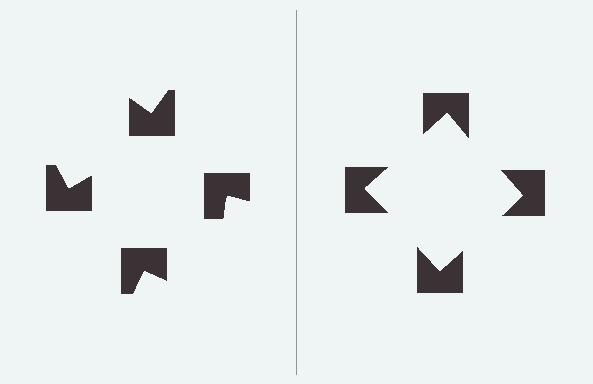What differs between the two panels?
The notched squares are positioned identically on both sides; only the wedge orientations differ. On the right they align to a square; on the left they are misaligned.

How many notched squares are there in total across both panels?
8 — 4 on each side.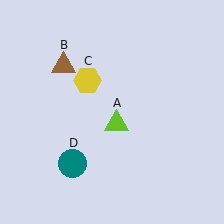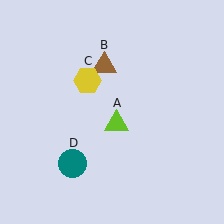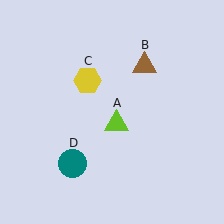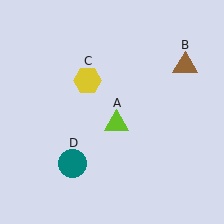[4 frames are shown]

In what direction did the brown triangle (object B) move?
The brown triangle (object B) moved right.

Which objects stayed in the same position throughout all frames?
Lime triangle (object A) and yellow hexagon (object C) and teal circle (object D) remained stationary.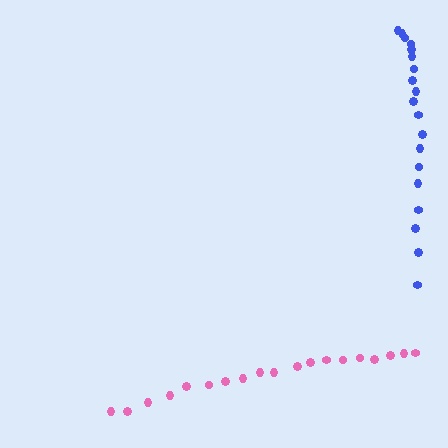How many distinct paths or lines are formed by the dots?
There are 2 distinct paths.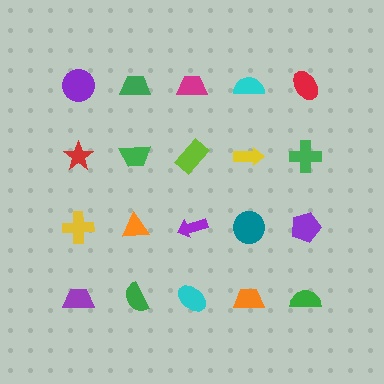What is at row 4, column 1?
A purple trapezoid.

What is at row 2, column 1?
A red star.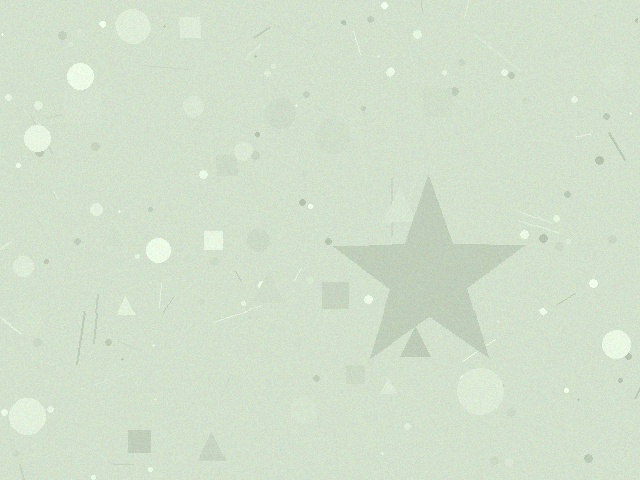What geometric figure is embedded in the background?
A star is embedded in the background.